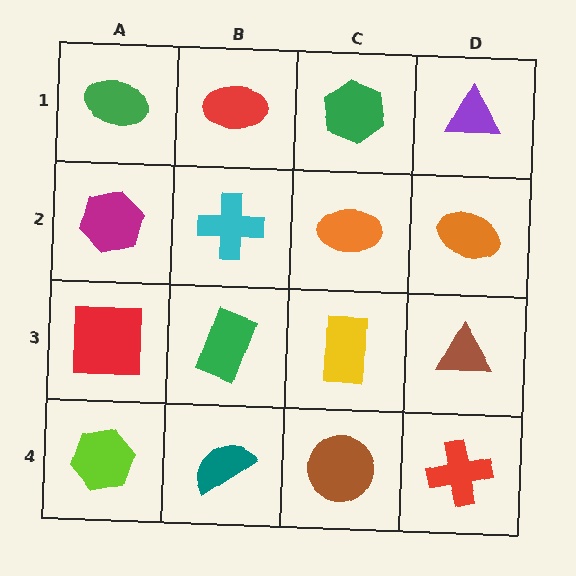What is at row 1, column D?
A purple triangle.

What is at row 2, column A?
A magenta hexagon.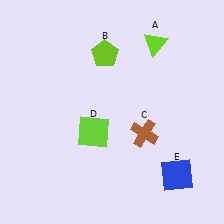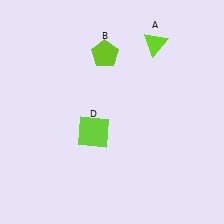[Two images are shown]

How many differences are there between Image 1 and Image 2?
There are 2 differences between the two images.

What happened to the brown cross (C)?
The brown cross (C) was removed in Image 2. It was in the bottom-right area of Image 1.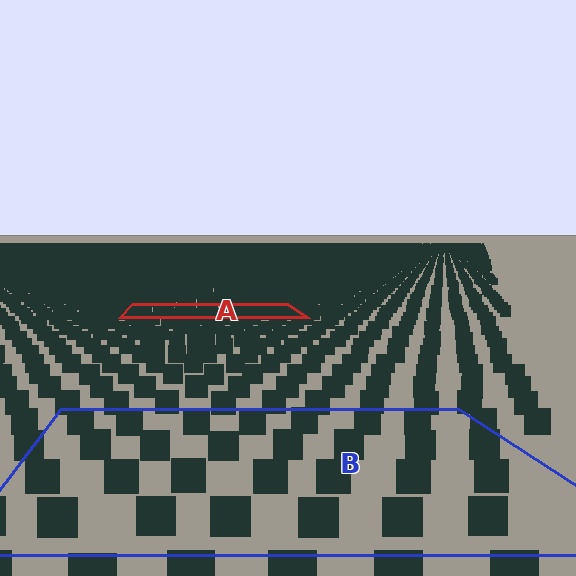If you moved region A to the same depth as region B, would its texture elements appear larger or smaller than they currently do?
They would appear larger. At a closer depth, the same texture elements are projected at a bigger on-screen size.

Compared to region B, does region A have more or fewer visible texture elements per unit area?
Region A has more texture elements per unit area — they are packed more densely because it is farther away.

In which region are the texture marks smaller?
The texture marks are smaller in region A, because it is farther away.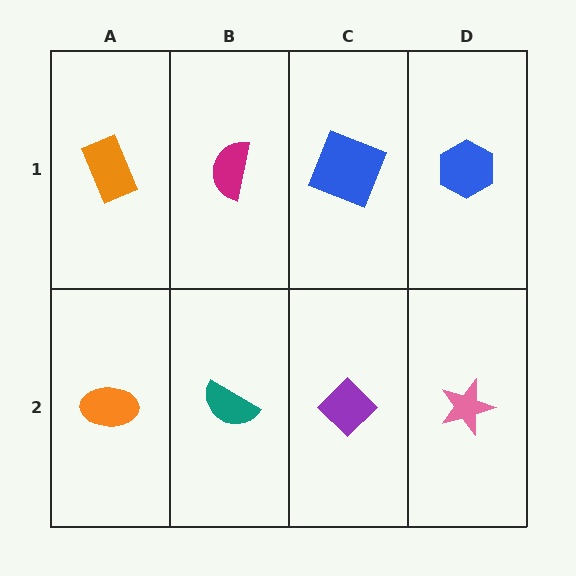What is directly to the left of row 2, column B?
An orange ellipse.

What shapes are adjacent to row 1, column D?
A pink star (row 2, column D), a blue square (row 1, column C).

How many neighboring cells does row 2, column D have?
2.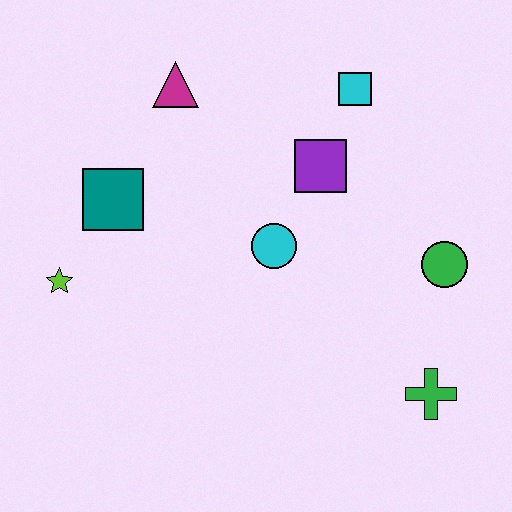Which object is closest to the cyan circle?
The purple square is closest to the cyan circle.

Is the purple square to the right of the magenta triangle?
Yes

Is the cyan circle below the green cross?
No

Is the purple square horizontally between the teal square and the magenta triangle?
No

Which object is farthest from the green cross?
The magenta triangle is farthest from the green cross.